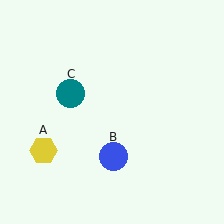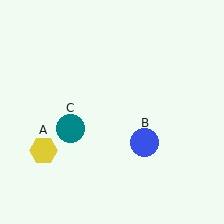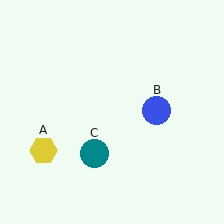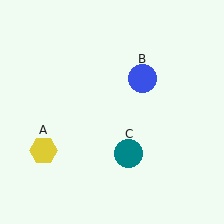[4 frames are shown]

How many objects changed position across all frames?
2 objects changed position: blue circle (object B), teal circle (object C).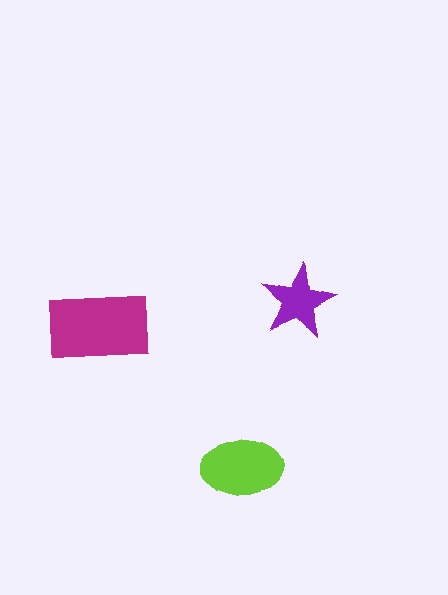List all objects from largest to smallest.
The magenta rectangle, the lime ellipse, the purple star.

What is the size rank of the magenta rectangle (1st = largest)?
1st.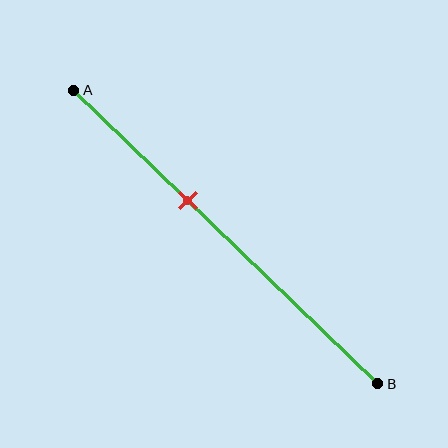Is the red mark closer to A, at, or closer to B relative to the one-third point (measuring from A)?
The red mark is closer to point B than the one-third point of segment AB.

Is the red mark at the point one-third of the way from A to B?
No, the mark is at about 40% from A, not at the 33% one-third point.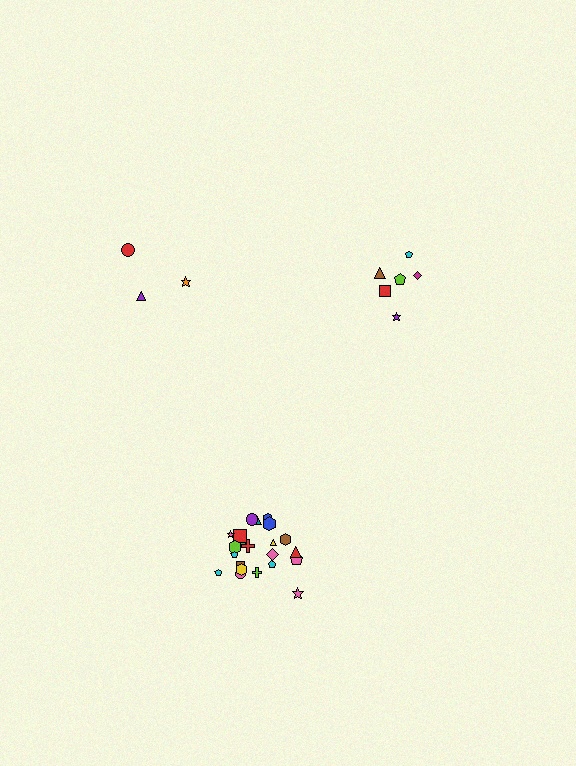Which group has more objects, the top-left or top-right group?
The top-right group.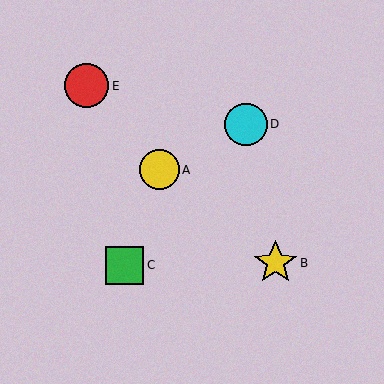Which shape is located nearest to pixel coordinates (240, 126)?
The cyan circle (labeled D) at (246, 124) is nearest to that location.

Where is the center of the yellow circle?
The center of the yellow circle is at (159, 170).